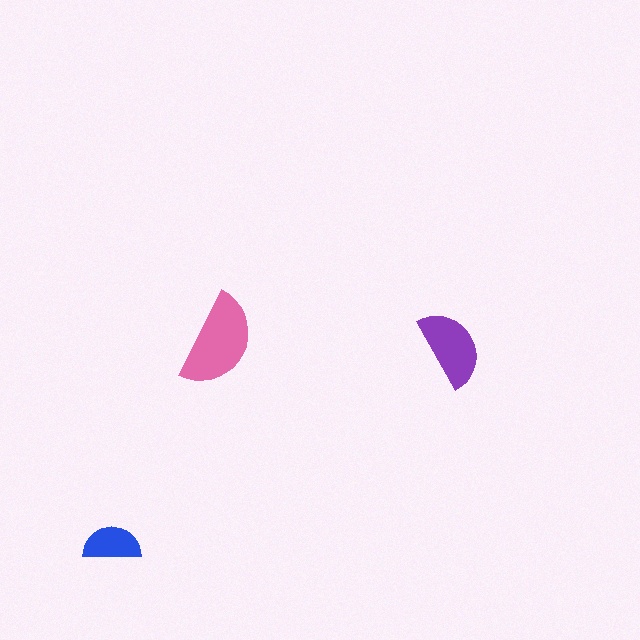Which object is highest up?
The pink semicircle is topmost.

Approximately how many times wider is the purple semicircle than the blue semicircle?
About 1.5 times wider.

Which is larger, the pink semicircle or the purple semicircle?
The pink one.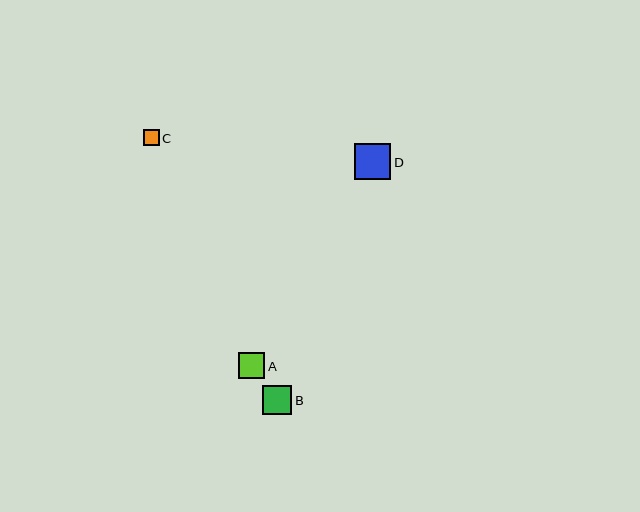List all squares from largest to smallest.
From largest to smallest: D, B, A, C.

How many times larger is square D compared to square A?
Square D is approximately 1.4 times the size of square A.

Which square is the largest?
Square D is the largest with a size of approximately 36 pixels.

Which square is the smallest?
Square C is the smallest with a size of approximately 16 pixels.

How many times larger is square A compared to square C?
Square A is approximately 1.7 times the size of square C.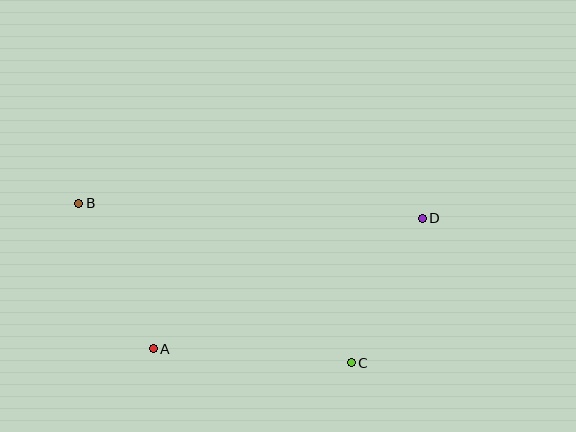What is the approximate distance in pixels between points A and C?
The distance between A and C is approximately 198 pixels.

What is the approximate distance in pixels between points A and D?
The distance between A and D is approximately 299 pixels.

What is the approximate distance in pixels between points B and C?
The distance between B and C is approximately 316 pixels.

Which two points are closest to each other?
Points C and D are closest to each other.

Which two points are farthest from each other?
Points B and D are farthest from each other.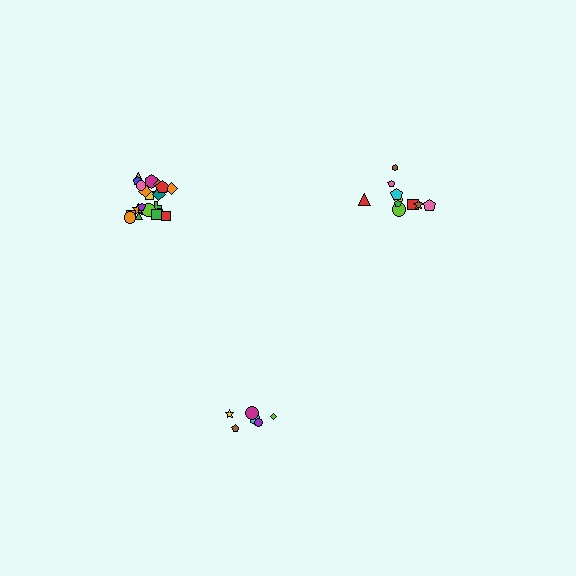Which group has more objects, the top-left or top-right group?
The top-left group.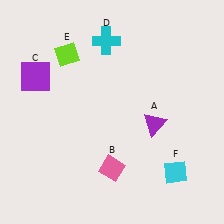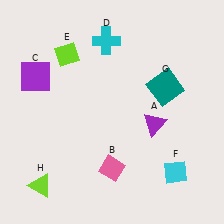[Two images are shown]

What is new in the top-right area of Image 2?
A teal square (G) was added in the top-right area of Image 2.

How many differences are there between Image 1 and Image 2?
There are 2 differences between the two images.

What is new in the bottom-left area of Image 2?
A lime triangle (H) was added in the bottom-left area of Image 2.